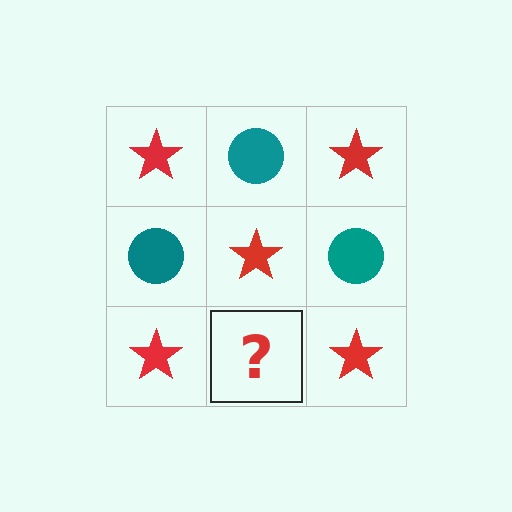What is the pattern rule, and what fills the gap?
The rule is that it alternates red star and teal circle in a checkerboard pattern. The gap should be filled with a teal circle.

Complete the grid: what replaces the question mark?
The question mark should be replaced with a teal circle.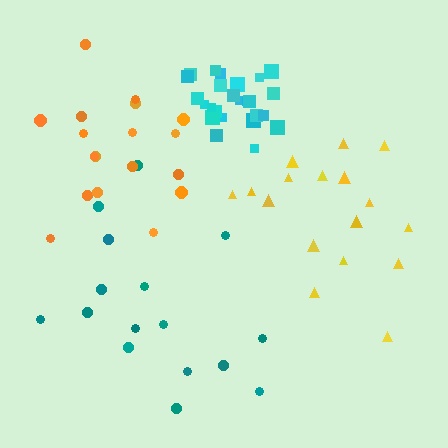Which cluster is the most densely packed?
Cyan.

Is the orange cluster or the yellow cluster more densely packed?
Orange.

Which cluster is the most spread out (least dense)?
Teal.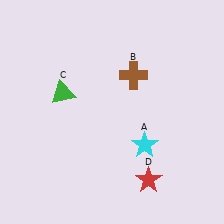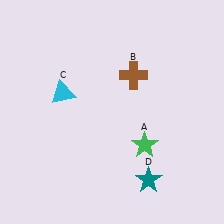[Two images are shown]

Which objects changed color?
A changed from cyan to green. C changed from green to cyan. D changed from red to teal.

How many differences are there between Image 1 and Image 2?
There are 3 differences between the two images.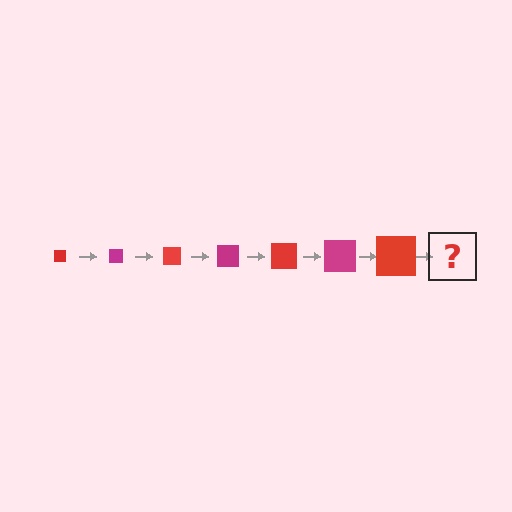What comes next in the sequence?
The next element should be a magenta square, larger than the previous one.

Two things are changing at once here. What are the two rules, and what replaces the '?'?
The two rules are that the square grows larger each step and the color cycles through red and magenta. The '?' should be a magenta square, larger than the previous one.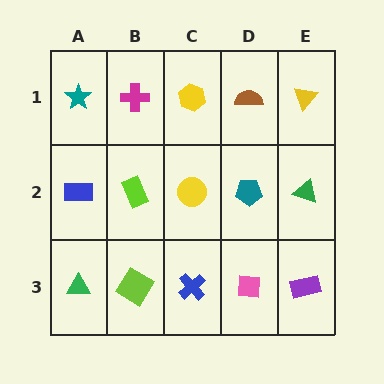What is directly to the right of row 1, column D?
A yellow triangle.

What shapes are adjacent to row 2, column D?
A brown semicircle (row 1, column D), a pink square (row 3, column D), a yellow circle (row 2, column C), a green triangle (row 2, column E).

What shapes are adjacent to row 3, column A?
A blue rectangle (row 2, column A), a lime diamond (row 3, column B).